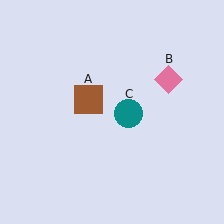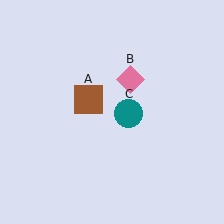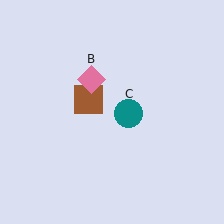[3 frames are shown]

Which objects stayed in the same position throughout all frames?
Brown square (object A) and teal circle (object C) remained stationary.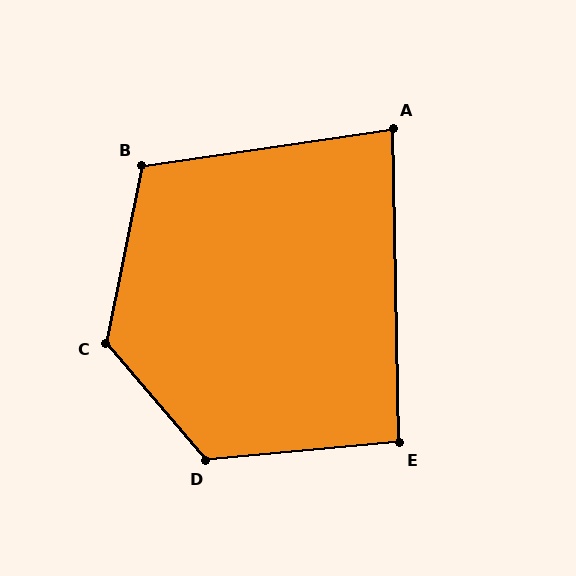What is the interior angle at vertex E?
Approximately 94 degrees (approximately right).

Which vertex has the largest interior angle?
C, at approximately 128 degrees.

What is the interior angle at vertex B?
Approximately 110 degrees (obtuse).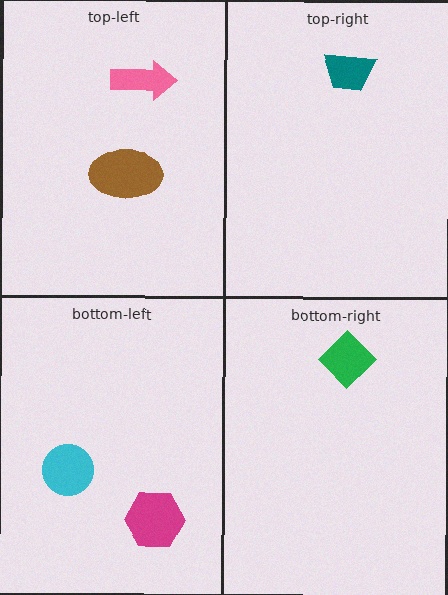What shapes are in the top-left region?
The brown ellipse, the pink arrow.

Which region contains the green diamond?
The bottom-right region.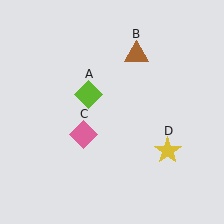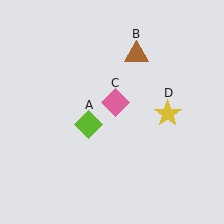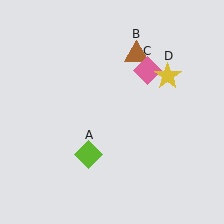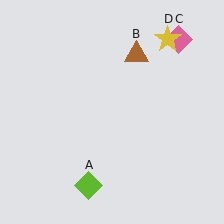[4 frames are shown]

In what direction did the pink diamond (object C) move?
The pink diamond (object C) moved up and to the right.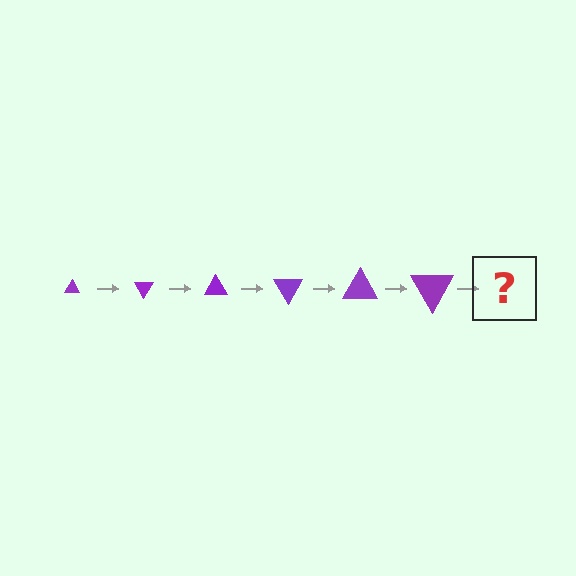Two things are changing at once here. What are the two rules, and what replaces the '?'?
The two rules are that the triangle grows larger each step and it rotates 60 degrees each step. The '?' should be a triangle, larger than the previous one and rotated 360 degrees from the start.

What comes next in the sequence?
The next element should be a triangle, larger than the previous one and rotated 360 degrees from the start.